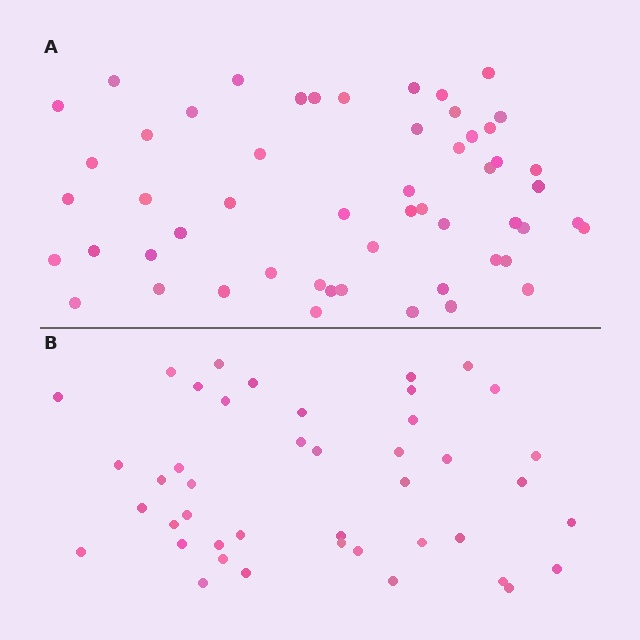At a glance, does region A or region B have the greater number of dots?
Region A (the top region) has more dots.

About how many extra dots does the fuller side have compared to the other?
Region A has roughly 12 or so more dots than region B.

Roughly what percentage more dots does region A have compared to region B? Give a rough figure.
About 25% more.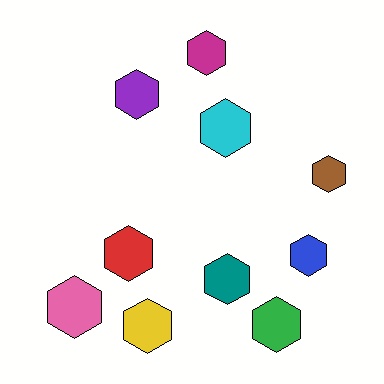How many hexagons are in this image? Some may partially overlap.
There are 10 hexagons.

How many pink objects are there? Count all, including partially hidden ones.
There is 1 pink object.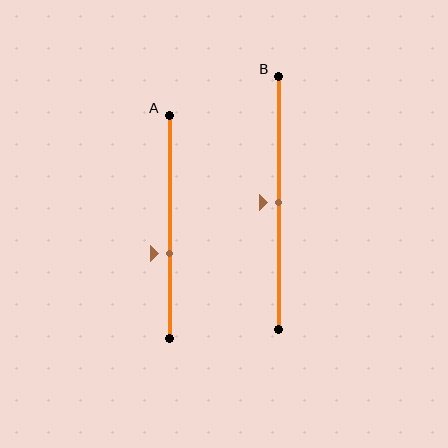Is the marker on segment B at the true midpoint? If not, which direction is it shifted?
Yes, the marker on segment B is at the true midpoint.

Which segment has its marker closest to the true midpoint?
Segment B has its marker closest to the true midpoint.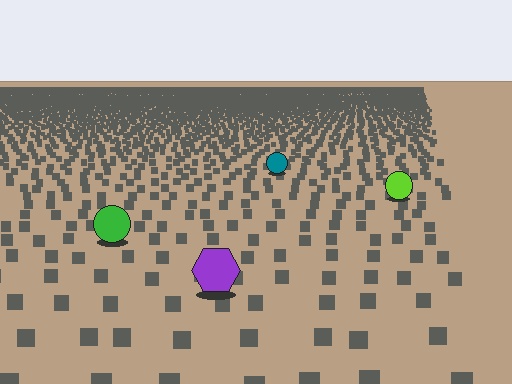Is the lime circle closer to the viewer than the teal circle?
Yes. The lime circle is closer — you can tell from the texture gradient: the ground texture is coarser near it.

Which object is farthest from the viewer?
The teal circle is farthest from the viewer. It appears smaller and the ground texture around it is denser.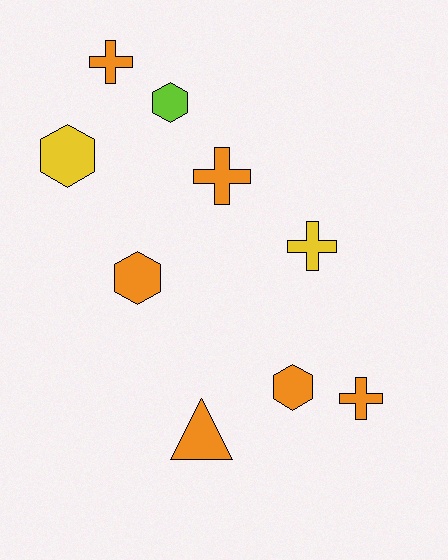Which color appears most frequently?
Orange, with 6 objects.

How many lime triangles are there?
There are no lime triangles.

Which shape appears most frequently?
Hexagon, with 4 objects.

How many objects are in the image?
There are 9 objects.